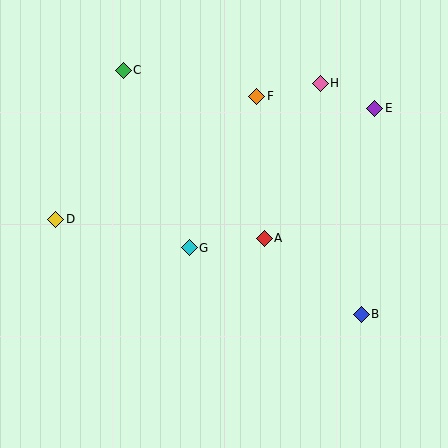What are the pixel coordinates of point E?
Point E is at (375, 108).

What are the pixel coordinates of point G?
Point G is at (189, 248).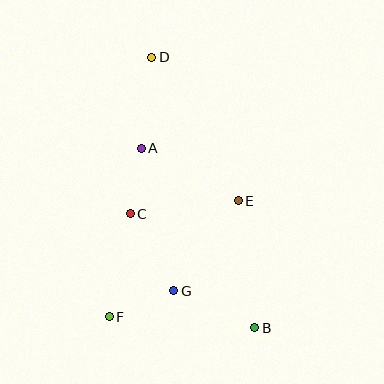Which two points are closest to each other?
Points A and C are closest to each other.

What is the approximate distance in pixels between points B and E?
The distance between B and E is approximately 128 pixels.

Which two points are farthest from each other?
Points B and D are farthest from each other.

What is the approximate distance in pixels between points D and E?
The distance between D and E is approximately 168 pixels.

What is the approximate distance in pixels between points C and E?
The distance between C and E is approximately 109 pixels.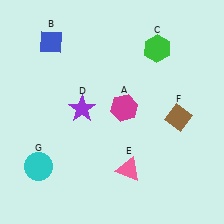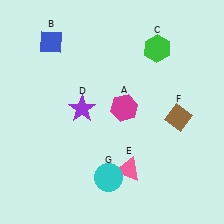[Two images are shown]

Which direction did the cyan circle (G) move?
The cyan circle (G) moved right.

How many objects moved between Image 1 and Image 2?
1 object moved between the two images.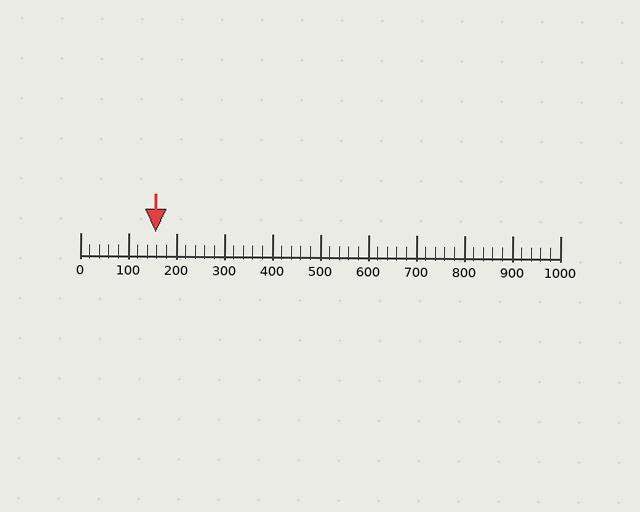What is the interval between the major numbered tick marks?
The major tick marks are spaced 100 units apart.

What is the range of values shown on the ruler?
The ruler shows values from 0 to 1000.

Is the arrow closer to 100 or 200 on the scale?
The arrow is closer to 200.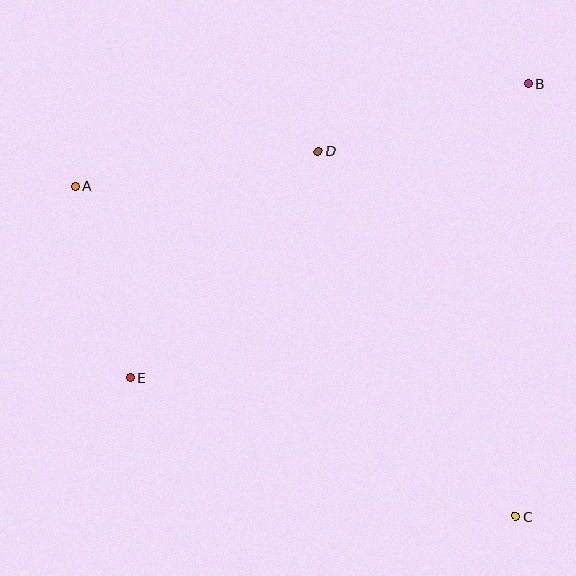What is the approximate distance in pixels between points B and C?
The distance between B and C is approximately 433 pixels.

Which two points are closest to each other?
Points A and E are closest to each other.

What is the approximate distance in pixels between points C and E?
The distance between C and E is approximately 409 pixels.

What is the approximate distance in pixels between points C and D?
The distance between C and D is approximately 415 pixels.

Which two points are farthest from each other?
Points A and C are farthest from each other.